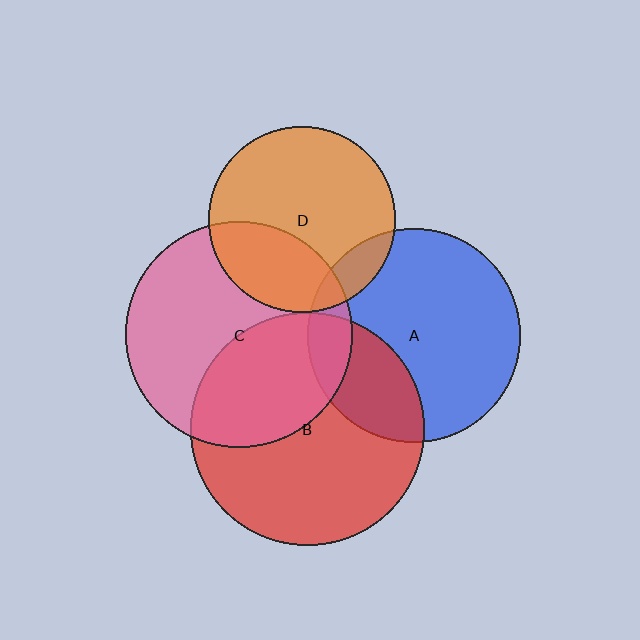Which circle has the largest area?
Circle B (red).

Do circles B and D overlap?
Yes.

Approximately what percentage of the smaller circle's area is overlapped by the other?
Approximately 5%.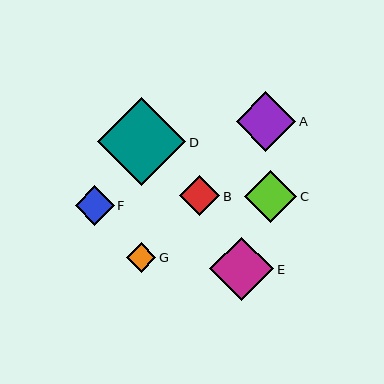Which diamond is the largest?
Diamond D is the largest with a size of approximately 88 pixels.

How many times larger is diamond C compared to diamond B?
Diamond C is approximately 1.3 times the size of diamond B.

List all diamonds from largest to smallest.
From largest to smallest: D, E, A, C, B, F, G.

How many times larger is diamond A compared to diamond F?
Diamond A is approximately 1.5 times the size of diamond F.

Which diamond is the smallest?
Diamond G is the smallest with a size of approximately 30 pixels.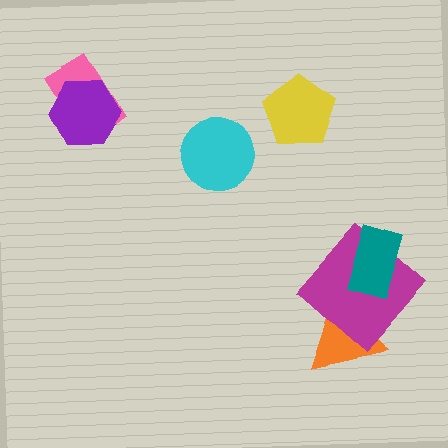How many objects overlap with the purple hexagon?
1 object overlaps with the purple hexagon.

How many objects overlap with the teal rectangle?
1 object overlaps with the teal rectangle.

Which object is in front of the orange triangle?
The magenta diamond is in front of the orange triangle.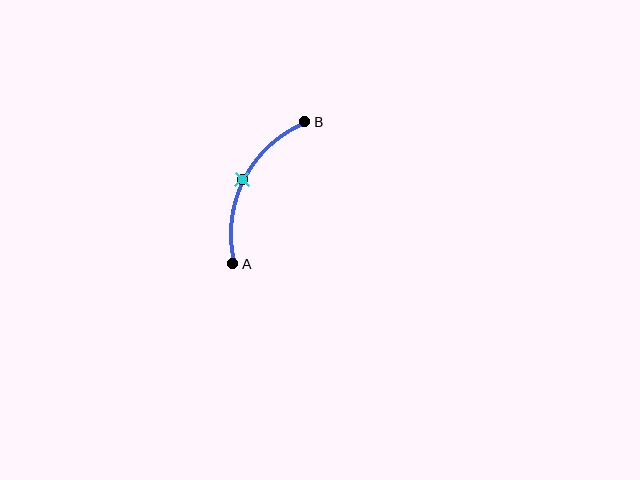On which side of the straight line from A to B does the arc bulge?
The arc bulges to the left of the straight line connecting A and B.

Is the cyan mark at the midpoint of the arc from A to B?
Yes. The cyan mark lies on the arc at equal arc-length from both A and B — it is the arc midpoint.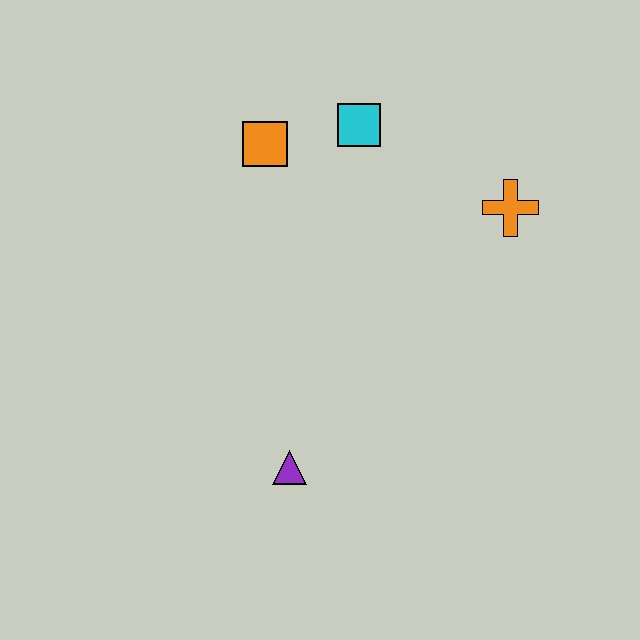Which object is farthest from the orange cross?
The purple triangle is farthest from the orange cross.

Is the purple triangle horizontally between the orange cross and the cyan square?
No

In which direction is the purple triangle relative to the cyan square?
The purple triangle is below the cyan square.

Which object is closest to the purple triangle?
The orange square is closest to the purple triangle.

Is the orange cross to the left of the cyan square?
No